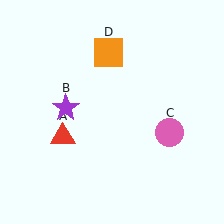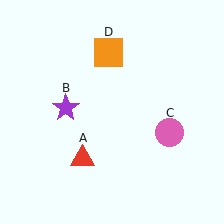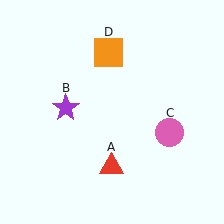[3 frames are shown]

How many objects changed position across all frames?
1 object changed position: red triangle (object A).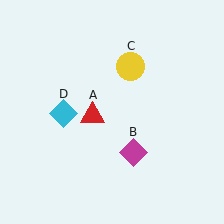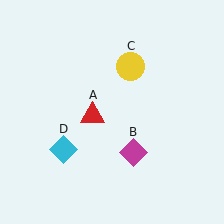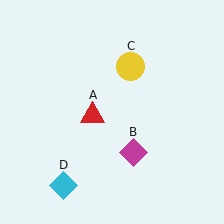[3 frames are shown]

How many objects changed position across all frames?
1 object changed position: cyan diamond (object D).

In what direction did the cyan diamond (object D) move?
The cyan diamond (object D) moved down.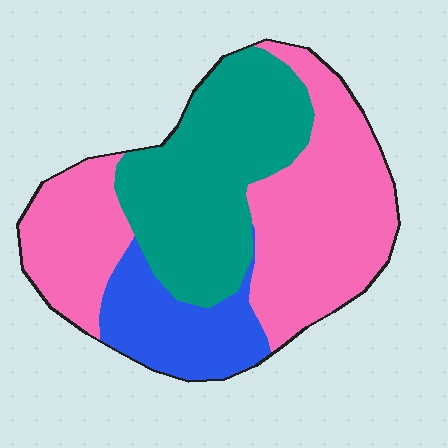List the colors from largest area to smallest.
From largest to smallest: pink, teal, blue.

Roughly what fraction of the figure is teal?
Teal covers about 35% of the figure.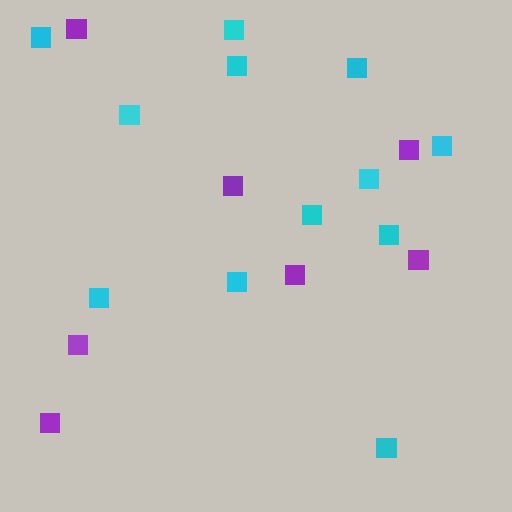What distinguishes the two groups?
There are 2 groups: one group of purple squares (7) and one group of cyan squares (12).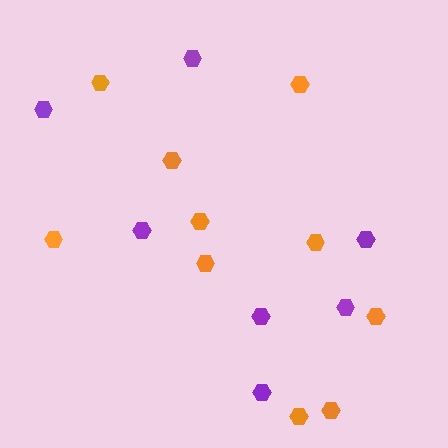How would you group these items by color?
There are 2 groups: one group of purple hexagons (7) and one group of orange hexagons (10).